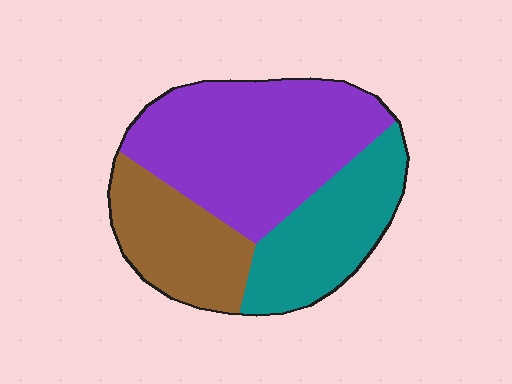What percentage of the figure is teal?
Teal takes up about one quarter (1/4) of the figure.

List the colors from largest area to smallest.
From largest to smallest: purple, teal, brown.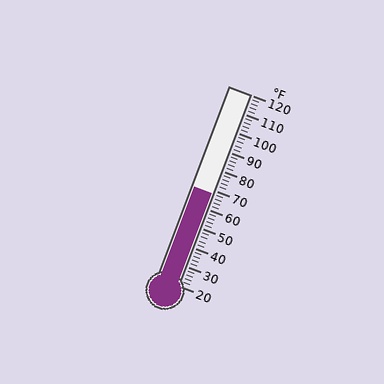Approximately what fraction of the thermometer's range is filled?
The thermometer is filled to approximately 50% of its range.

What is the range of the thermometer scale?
The thermometer scale ranges from 20°F to 120°F.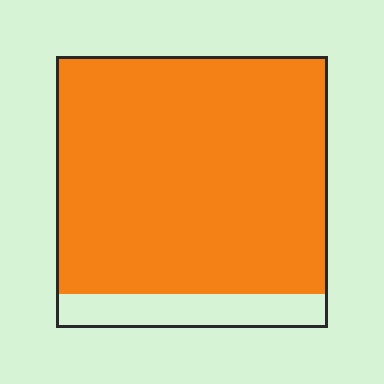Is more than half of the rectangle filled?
Yes.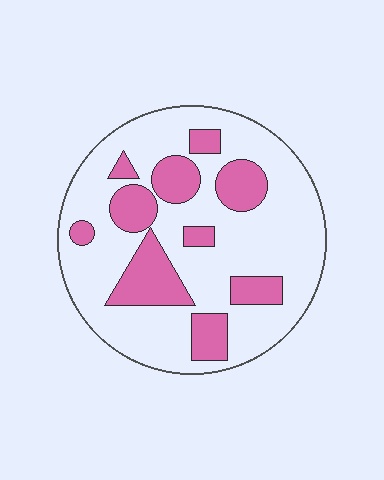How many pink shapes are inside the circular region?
10.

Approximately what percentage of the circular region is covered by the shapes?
Approximately 25%.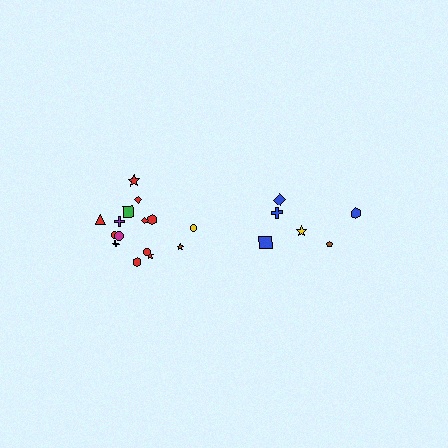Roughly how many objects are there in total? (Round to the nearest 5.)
Roughly 20 objects in total.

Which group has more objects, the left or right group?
The left group.